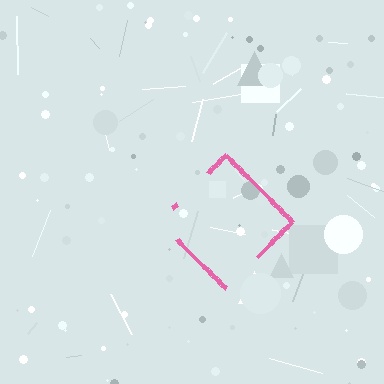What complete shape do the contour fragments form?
The contour fragments form a diamond.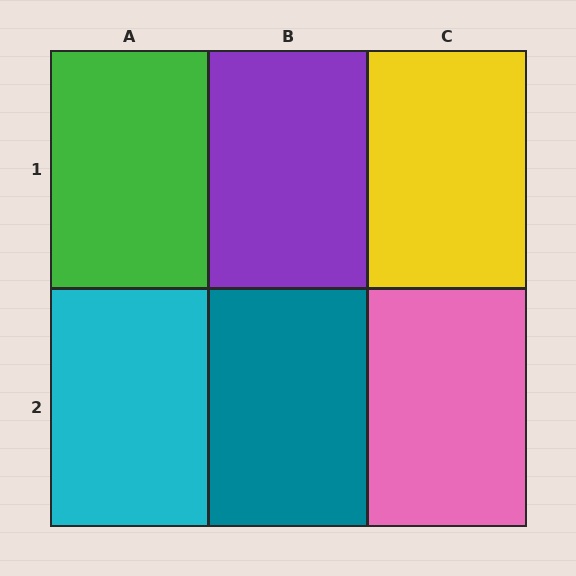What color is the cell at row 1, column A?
Green.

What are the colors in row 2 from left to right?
Cyan, teal, pink.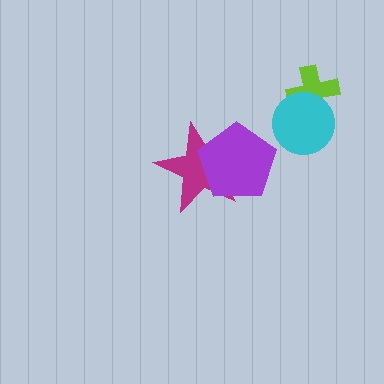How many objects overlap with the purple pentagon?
1 object overlaps with the purple pentagon.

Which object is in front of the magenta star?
The purple pentagon is in front of the magenta star.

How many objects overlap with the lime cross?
1 object overlaps with the lime cross.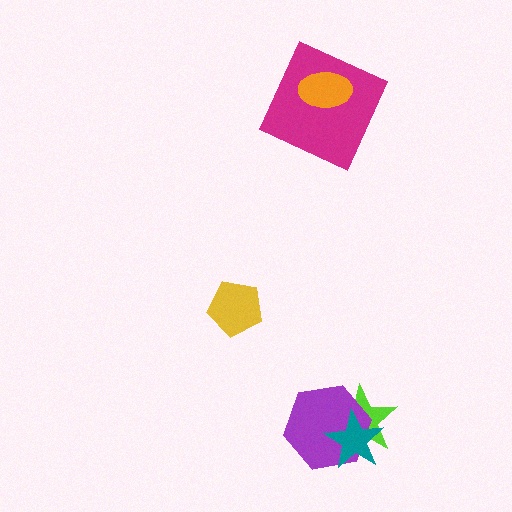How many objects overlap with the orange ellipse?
1 object overlaps with the orange ellipse.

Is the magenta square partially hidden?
Yes, it is partially covered by another shape.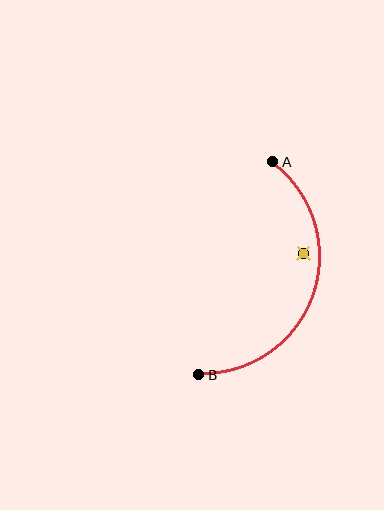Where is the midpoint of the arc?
The arc midpoint is the point on the curve farthest from the straight line joining A and B. It sits to the right of that line.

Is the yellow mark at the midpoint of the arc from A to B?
No — the yellow mark does not lie on the arc at all. It sits slightly inside the curve.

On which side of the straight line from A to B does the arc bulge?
The arc bulges to the right of the straight line connecting A and B.